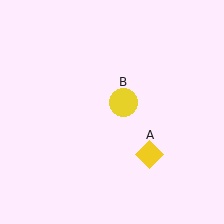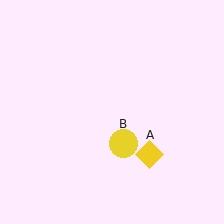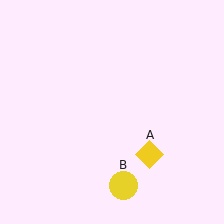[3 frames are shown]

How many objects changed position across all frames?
1 object changed position: yellow circle (object B).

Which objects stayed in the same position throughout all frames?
Yellow diamond (object A) remained stationary.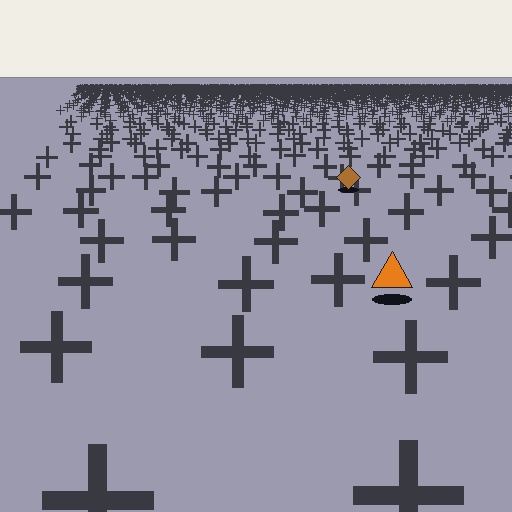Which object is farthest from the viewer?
The brown diamond is farthest from the viewer. It appears smaller and the ground texture around it is denser.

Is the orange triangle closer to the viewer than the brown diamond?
Yes. The orange triangle is closer — you can tell from the texture gradient: the ground texture is coarser near it.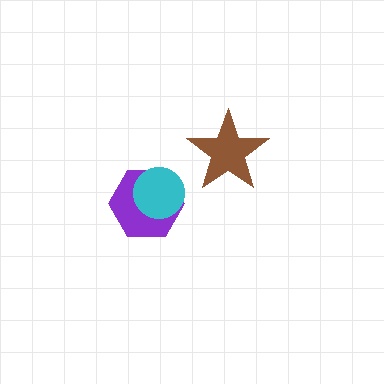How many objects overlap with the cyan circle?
1 object overlaps with the cyan circle.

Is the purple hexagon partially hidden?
Yes, it is partially covered by another shape.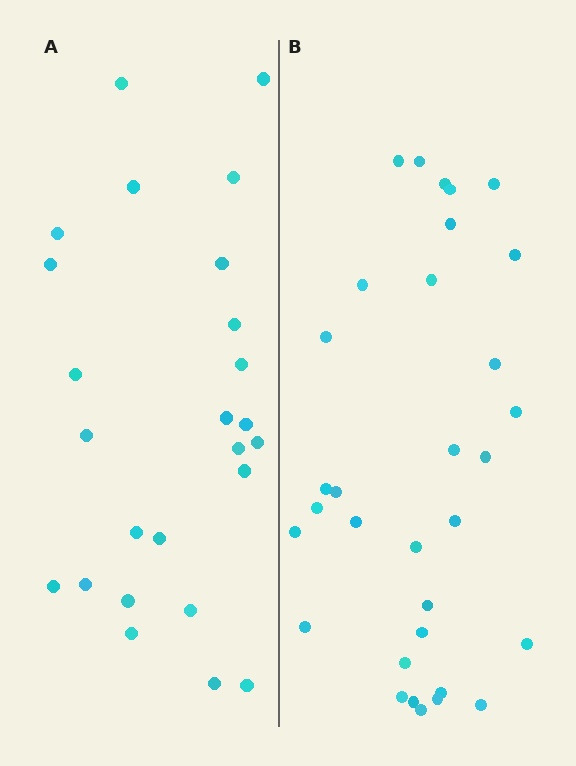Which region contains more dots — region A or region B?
Region B (the right region) has more dots.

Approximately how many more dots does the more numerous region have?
Region B has roughly 8 or so more dots than region A.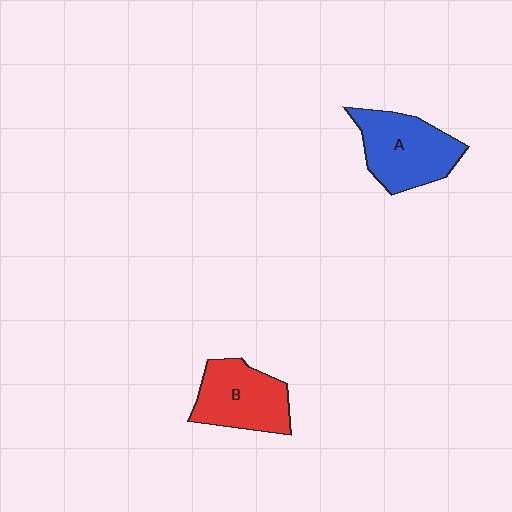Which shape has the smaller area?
Shape B (red).